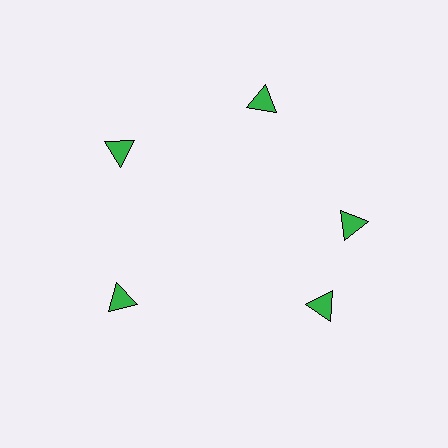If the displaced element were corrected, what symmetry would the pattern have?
It would have 5-fold rotational symmetry — the pattern would map onto itself every 72 degrees.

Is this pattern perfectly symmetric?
No. The 5 green triangles are arranged in a ring, but one element near the 5 o'clock position is rotated out of alignment along the ring, breaking the 5-fold rotational symmetry.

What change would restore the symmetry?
The symmetry would be restored by rotating it back into even spacing with its neighbors so that all 5 triangles sit at equal angles and equal distance from the center.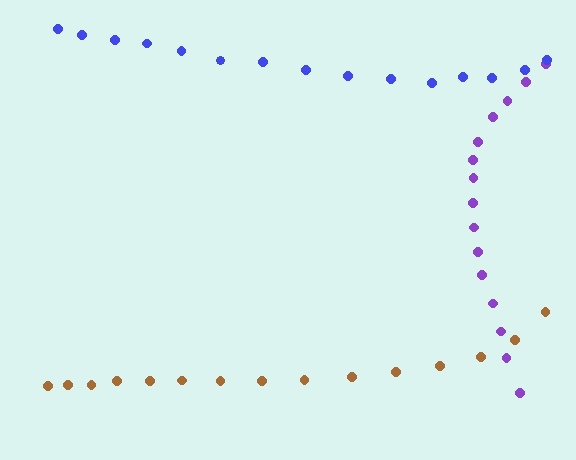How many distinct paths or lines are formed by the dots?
There are 3 distinct paths.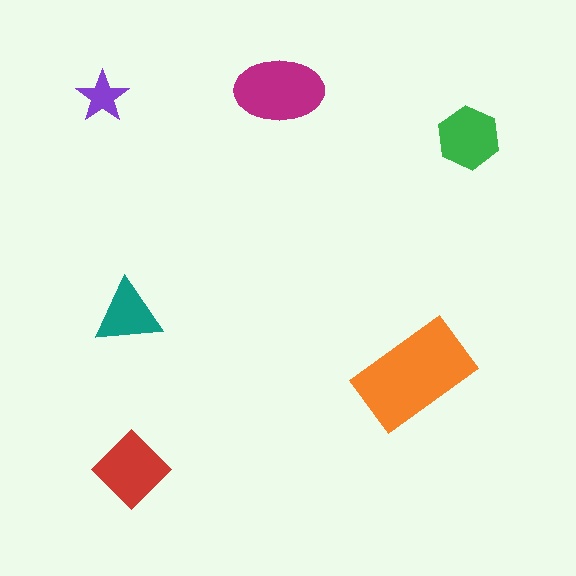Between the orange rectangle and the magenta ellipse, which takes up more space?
The orange rectangle.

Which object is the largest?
The orange rectangle.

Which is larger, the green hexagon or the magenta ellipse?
The magenta ellipse.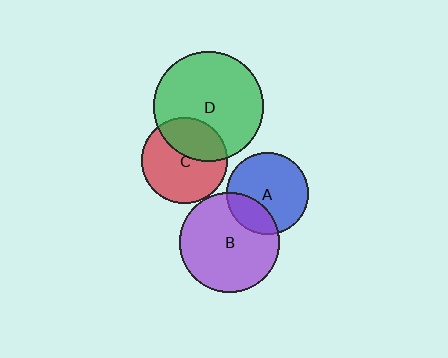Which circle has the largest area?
Circle D (green).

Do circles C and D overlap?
Yes.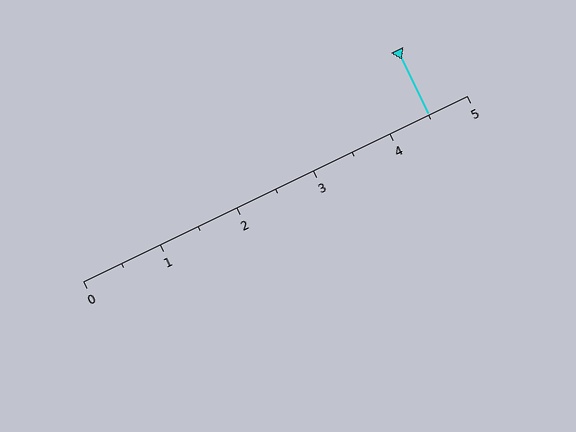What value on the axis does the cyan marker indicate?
The marker indicates approximately 4.5.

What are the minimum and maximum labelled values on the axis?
The axis runs from 0 to 5.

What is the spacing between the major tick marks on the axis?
The major ticks are spaced 1 apart.